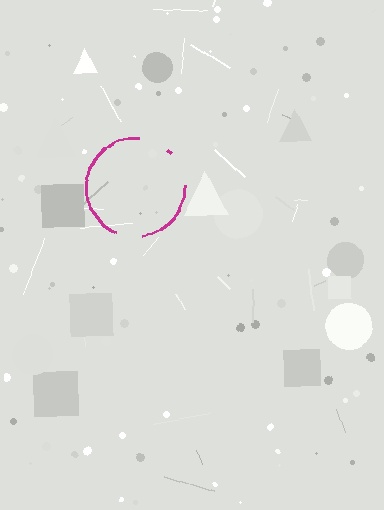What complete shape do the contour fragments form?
The contour fragments form a circle.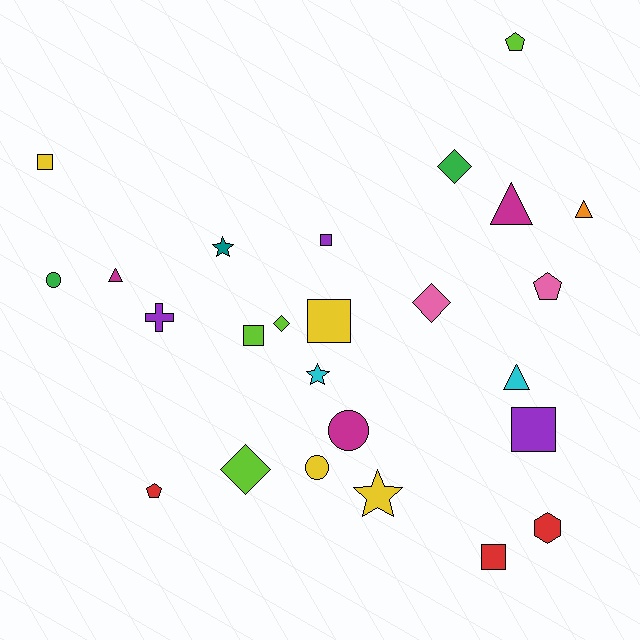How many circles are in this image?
There are 3 circles.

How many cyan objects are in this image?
There are 2 cyan objects.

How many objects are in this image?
There are 25 objects.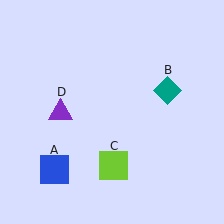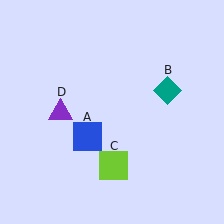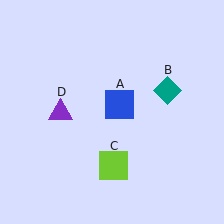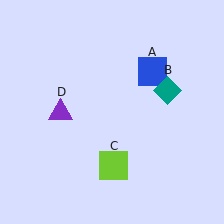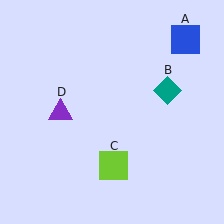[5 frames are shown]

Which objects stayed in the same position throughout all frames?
Teal diamond (object B) and lime square (object C) and purple triangle (object D) remained stationary.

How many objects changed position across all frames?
1 object changed position: blue square (object A).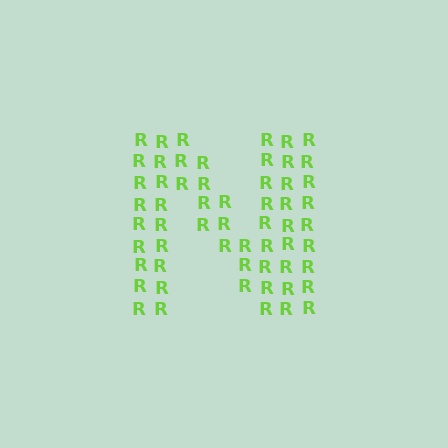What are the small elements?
The small elements are letter R's.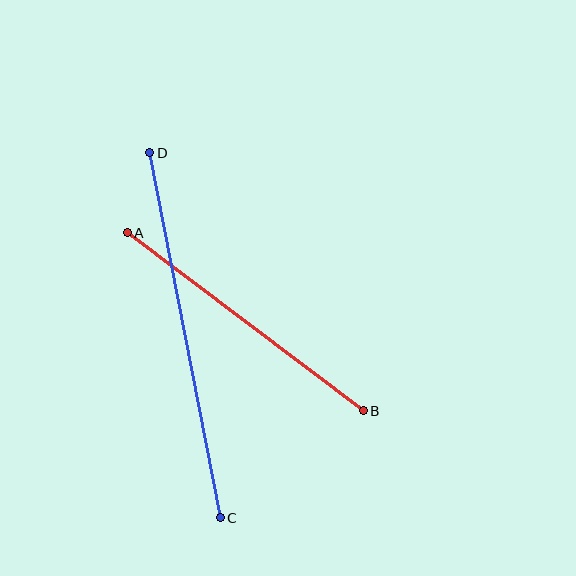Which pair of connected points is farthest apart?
Points C and D are farthest apart.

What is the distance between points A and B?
The distance is approximately 296 pixels.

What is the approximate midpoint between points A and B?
The midpoint is at approximately (245, 322) pixels.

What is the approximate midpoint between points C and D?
The midpoint is at approximately (185, 335) pixels.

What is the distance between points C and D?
The distance is approximately 372 pixels.